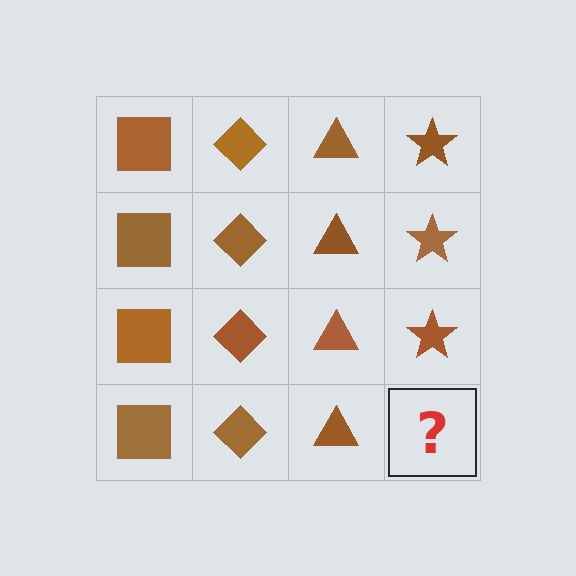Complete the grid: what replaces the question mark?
The question mark should be replaced with a brown star.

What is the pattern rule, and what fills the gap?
The rule is that each column has a consistent shape. The gap should be filled with a brown star.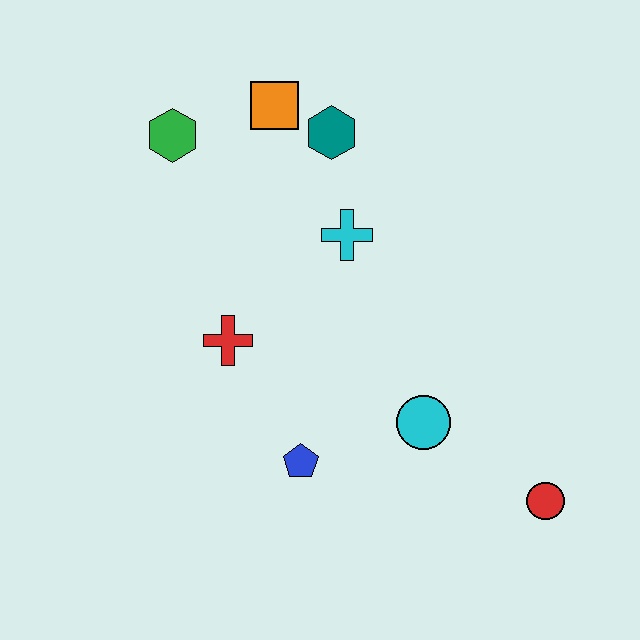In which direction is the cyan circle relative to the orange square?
The cyan circle is below the orange square.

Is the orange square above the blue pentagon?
Yes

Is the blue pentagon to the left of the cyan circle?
Yes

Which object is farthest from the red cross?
The red circle is farthest from the red cross.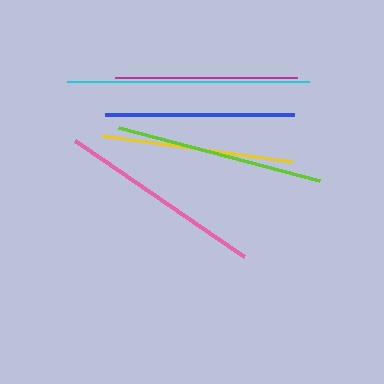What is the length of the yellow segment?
The yellow segment is approximately 192 pixels long.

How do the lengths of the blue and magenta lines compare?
The blue and magenta lines are approximately the same length.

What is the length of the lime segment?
The lime segment is approximately 208 pixels long.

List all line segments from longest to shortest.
From longest to shortest: cyan, lime, pink, yellow, blue, magenta.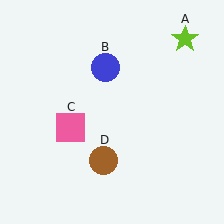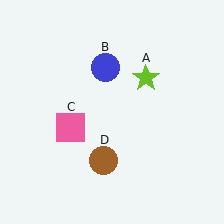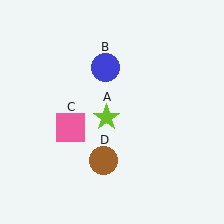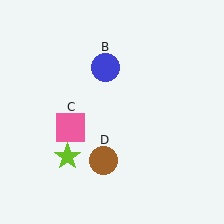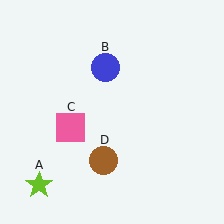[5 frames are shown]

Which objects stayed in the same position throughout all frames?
Blue circle (object B) and pink square (object C) and brown circle (object D) remained stationary.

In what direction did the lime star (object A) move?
The lime star (object A) moved down and to the left.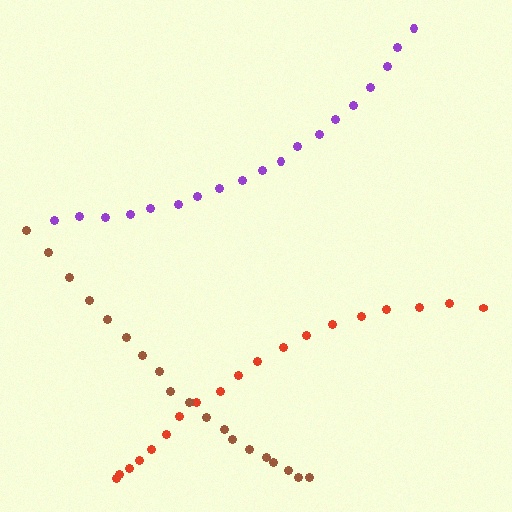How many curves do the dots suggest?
There are 3 distinct paths.